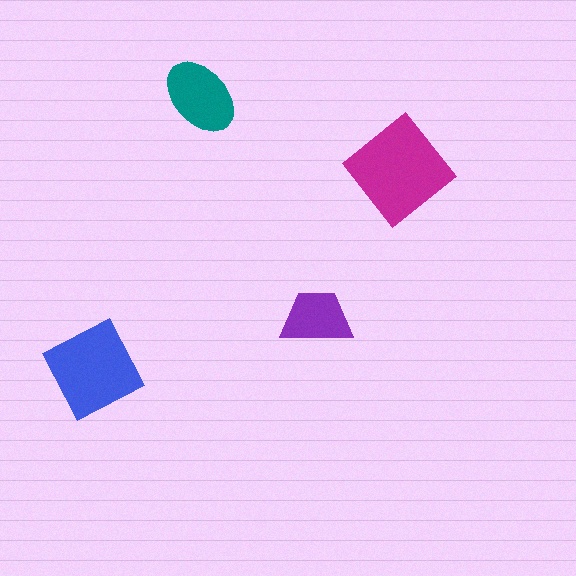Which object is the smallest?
The purple trapezoid.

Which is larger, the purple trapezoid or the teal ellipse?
The teal ellipse.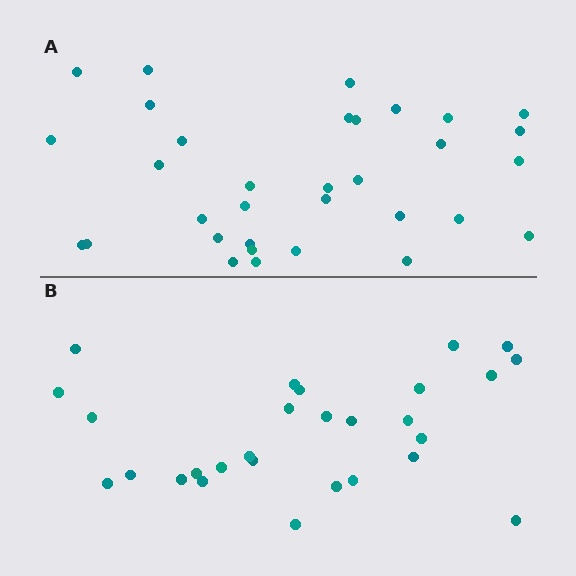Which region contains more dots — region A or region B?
Region A (the top region) has more dots.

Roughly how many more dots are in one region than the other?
Region A has about 5 more dots than region B.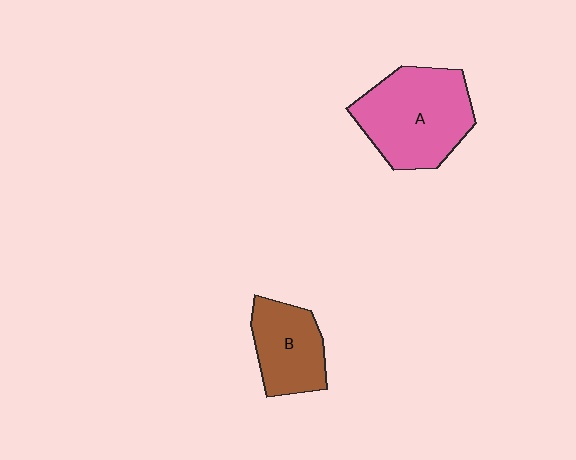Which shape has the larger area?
Shape A (pink).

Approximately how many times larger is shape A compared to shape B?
Approximately 1.6 times.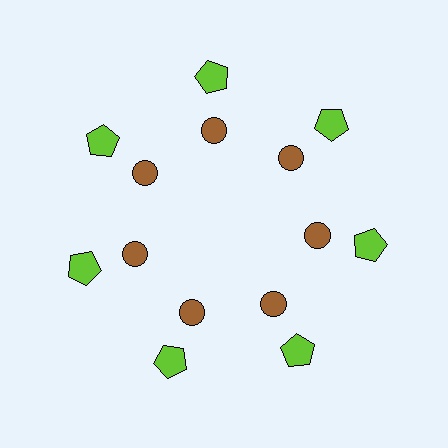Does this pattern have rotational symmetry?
Yes, this pattern has 7-fold rotational symmetry. It looks the same after rotating 51 degrees around the center.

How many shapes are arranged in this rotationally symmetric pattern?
There are 14 shapes, arranged in 7 groups of 2.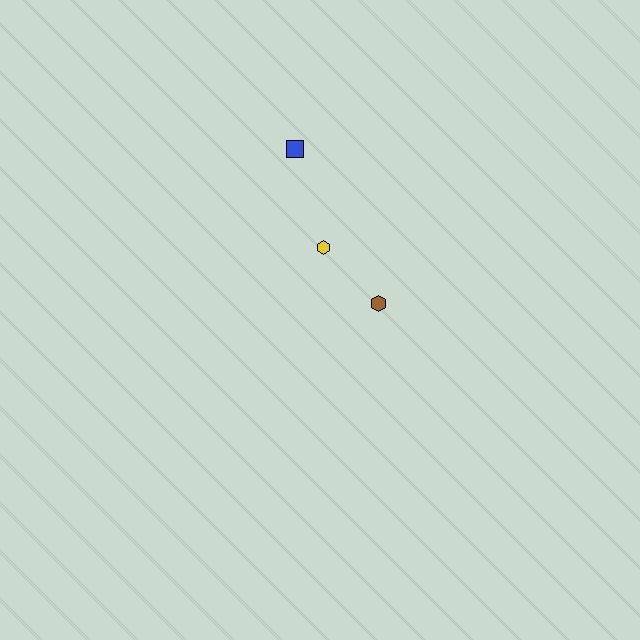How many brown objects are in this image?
There is 1 brown object.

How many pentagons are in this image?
There are no pentagons.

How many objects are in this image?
There are 3 objects.